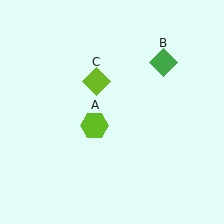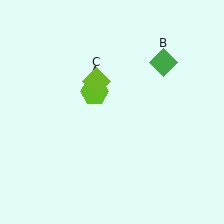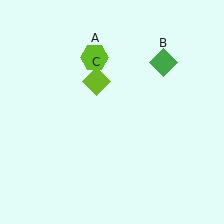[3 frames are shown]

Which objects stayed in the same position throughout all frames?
Green diamond (object B) and lime diamond (object C) remained stationary.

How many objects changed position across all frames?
1 object changed position: lime hexagon (object A).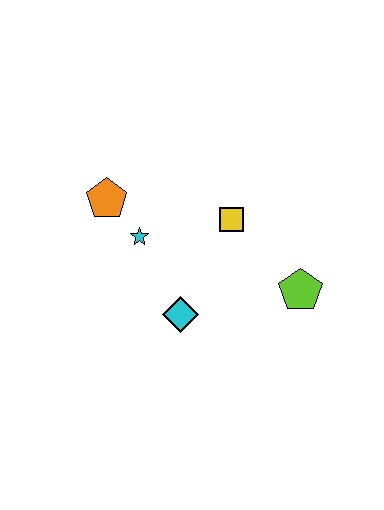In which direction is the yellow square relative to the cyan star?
The yellow square is to the right of the cyan star.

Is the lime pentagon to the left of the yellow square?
No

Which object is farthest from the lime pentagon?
The orange pentagon is farthest from the lime pentagon.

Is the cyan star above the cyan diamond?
Yes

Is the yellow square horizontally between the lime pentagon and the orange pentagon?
Yes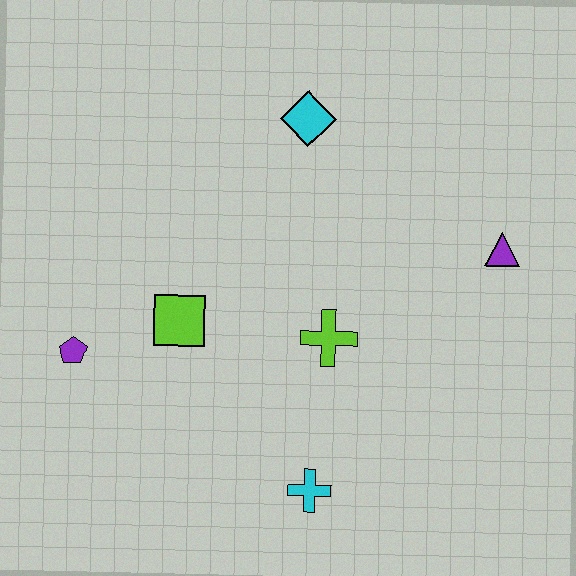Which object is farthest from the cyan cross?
The cyan diamond is farthest from the cyan cross.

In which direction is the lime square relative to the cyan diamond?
The lime square is below the cyan diamond.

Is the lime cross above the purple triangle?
No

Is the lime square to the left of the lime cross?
Yes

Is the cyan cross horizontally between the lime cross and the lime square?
Yes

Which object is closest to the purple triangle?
The lime cross is closest to the purple triangle.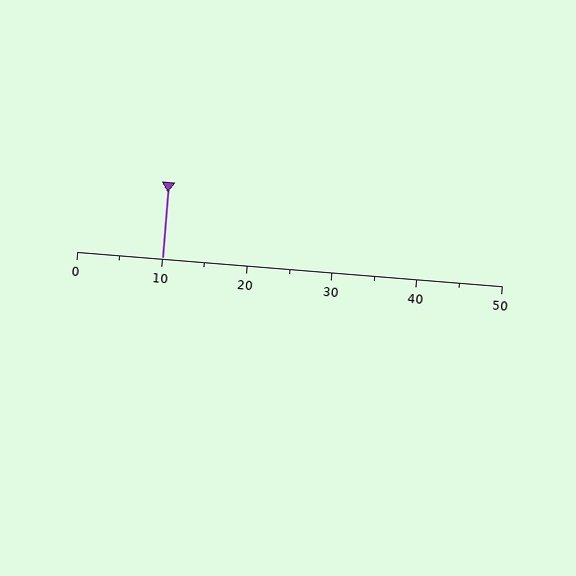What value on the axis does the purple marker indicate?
The marker indicates approximately 10.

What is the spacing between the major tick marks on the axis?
The major ticks are spaced 10 apart.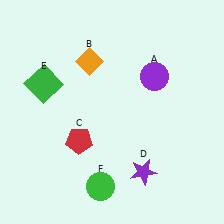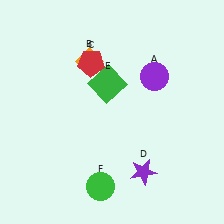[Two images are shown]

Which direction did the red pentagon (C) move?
The red pentagon (C) moved up.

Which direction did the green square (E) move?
The green square (E) moved right.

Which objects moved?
The objects that moved are: the red pentagon (C), the green square (E).